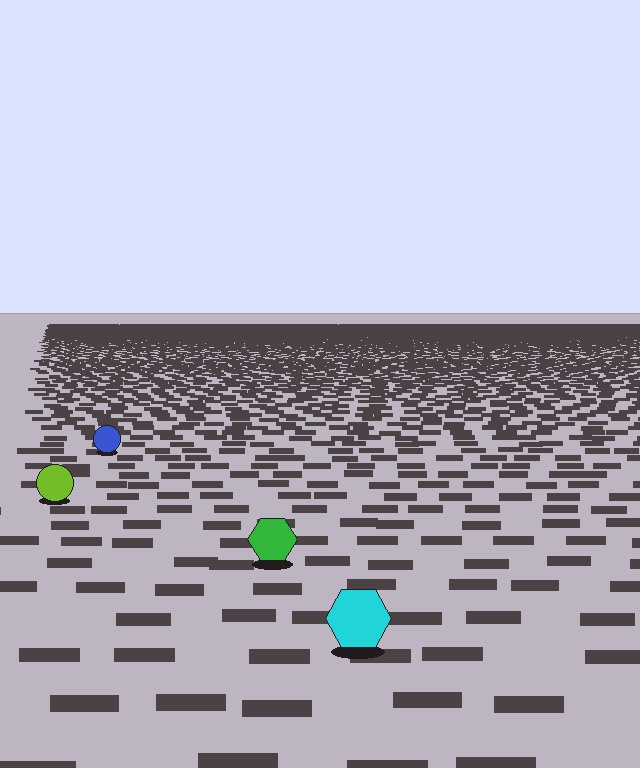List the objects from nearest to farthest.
From nearest to farthest: the cyan hexagon, the green hexagon, the lime circle, the blue circle.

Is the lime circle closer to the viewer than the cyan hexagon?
No. The cyan hexagon is closer — you can tell from the texture gradient: the ground texture is coarser near it.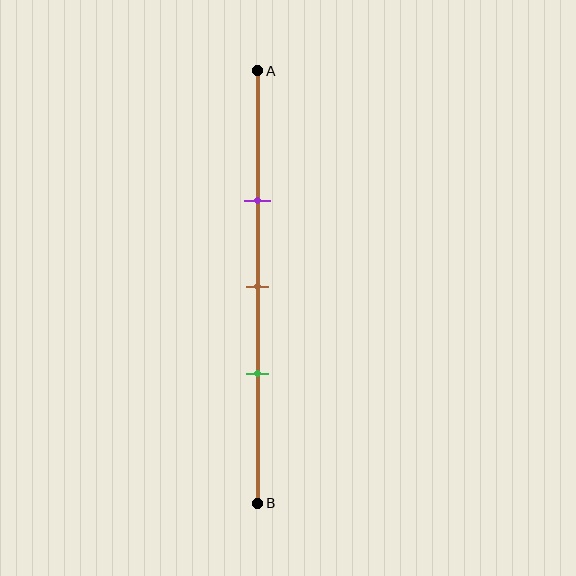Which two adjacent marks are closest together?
The brown and green marks are the closest adjacent pair.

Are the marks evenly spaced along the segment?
Yes, the marks are approximately evenly spaced.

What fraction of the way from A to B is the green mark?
The green mark is approximately 70% (0.7) of the way from A to B.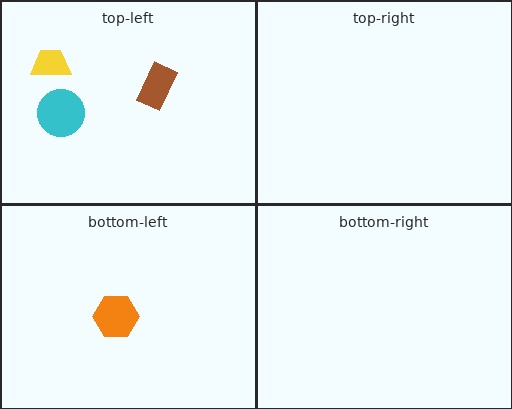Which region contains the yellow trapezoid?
The top-left region.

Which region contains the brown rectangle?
The top-left region.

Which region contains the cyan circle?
The top-left region.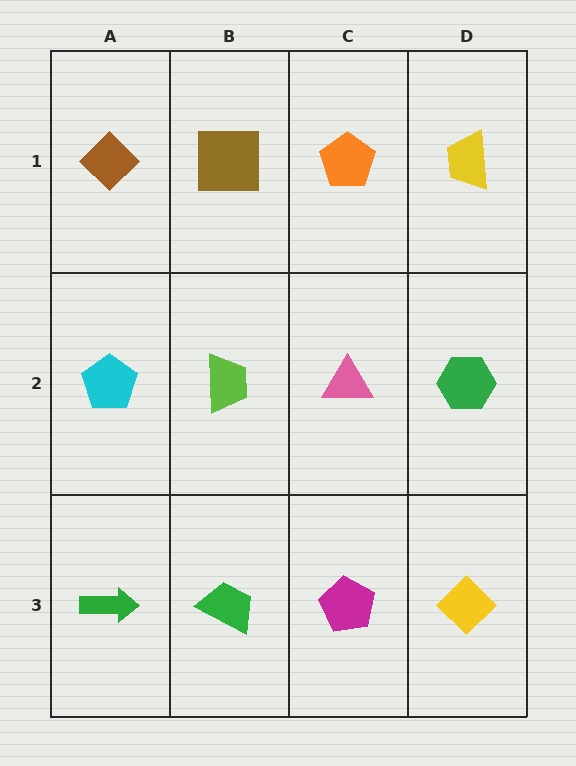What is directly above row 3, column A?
A cyan pentagon.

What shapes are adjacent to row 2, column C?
An orange pentagon (row 1, column C), a magenta pentagon (row 3, column C), a lime trapezoid (row 2, column B), a green hexagon (row 2, column D).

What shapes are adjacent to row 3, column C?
A pink triangle (row 2, column C), a green trapezoid (row 3, column B), a yellow diamond (row 3, column D).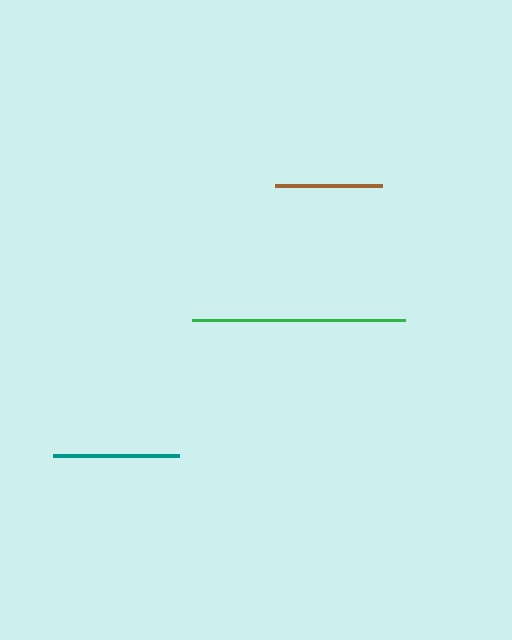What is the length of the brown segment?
The brown segment is approximately 107 pixels long.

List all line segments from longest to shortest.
From longest to shortest: green, teal, brown.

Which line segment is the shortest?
The brown line is the shortest at approximately 107 pixels.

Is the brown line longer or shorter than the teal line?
The teal line is longer than the brown line.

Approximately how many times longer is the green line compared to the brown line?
The green line is approximately 2.0 times the length of the brown line.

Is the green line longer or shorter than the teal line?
The green line is longer than the teal line.